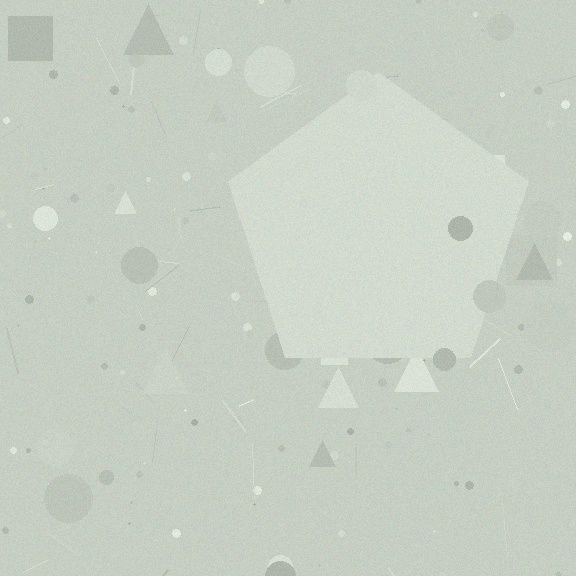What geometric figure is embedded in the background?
A pentagon is embedded in the background.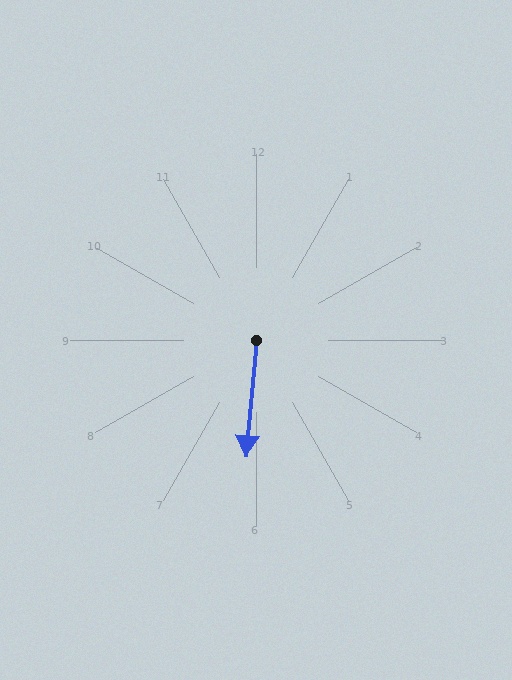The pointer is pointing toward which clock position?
Roughly 6 o'clock.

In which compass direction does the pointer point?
South.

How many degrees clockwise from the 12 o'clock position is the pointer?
Approximately 185 degrees.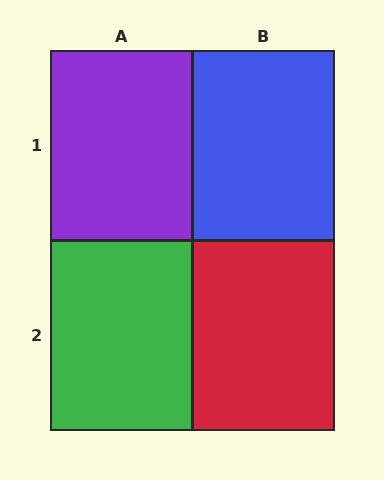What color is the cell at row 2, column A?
Green.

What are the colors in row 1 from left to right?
Purple, blue.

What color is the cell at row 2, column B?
Red.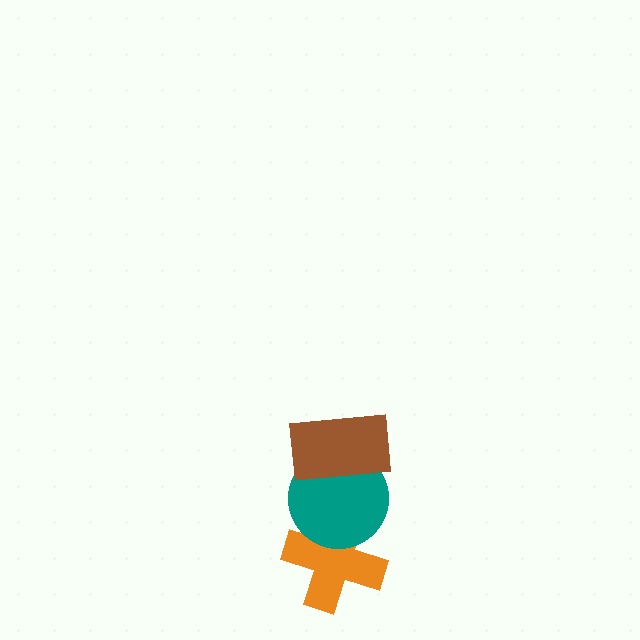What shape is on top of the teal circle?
The brown rectangle is on top of the teal circle.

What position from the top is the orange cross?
The orange cross is 3rd from the top.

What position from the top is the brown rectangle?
The brown rectangle is 1st from the top.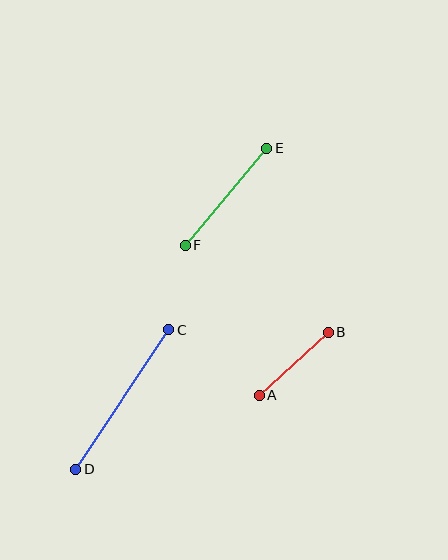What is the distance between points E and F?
The distance is approximately 127 pixels.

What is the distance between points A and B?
The distance is approximately 93 pixels.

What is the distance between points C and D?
The distance is approximately 168 pixels.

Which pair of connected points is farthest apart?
Points C and D are farthest apart.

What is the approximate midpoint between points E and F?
The midpoint is at approximately (226, 197) pixels.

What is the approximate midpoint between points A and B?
The midpoint is at approximately (294, 364) pixels.